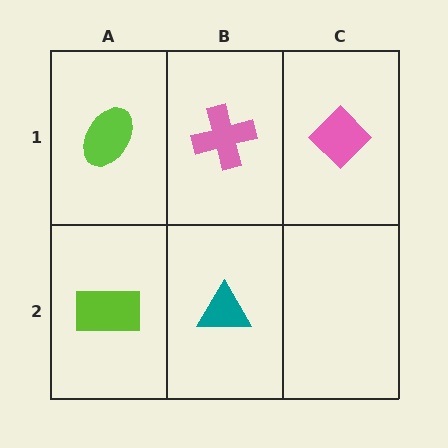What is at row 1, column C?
A pink diamond.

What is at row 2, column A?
A lime rectangle.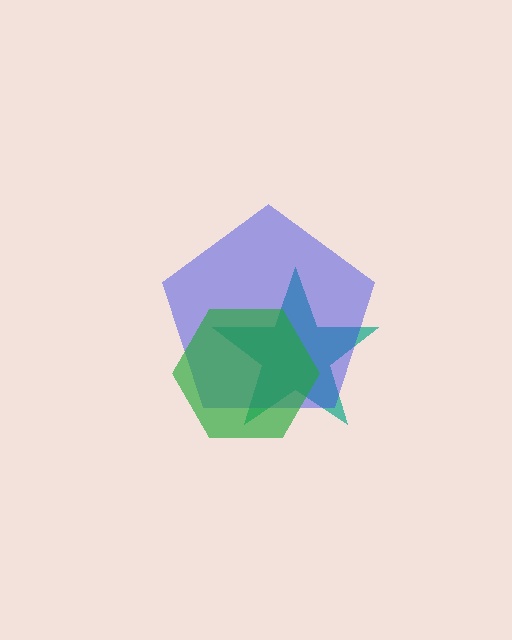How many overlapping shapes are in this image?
There are 3 overlapping shapes in the image.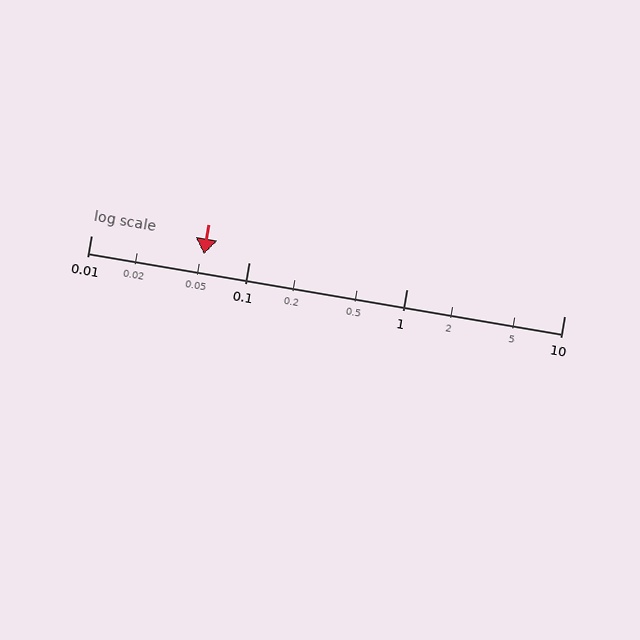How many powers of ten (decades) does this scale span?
The scale spans 3 decades, from 0.01 to 10.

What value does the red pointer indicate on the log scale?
The pointer indicates approximately 0.052.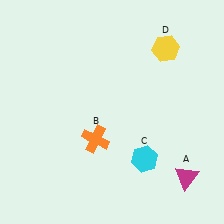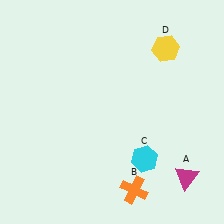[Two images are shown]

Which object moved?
The orange cross (B) moved down.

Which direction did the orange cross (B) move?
The orange cross (B) moved down.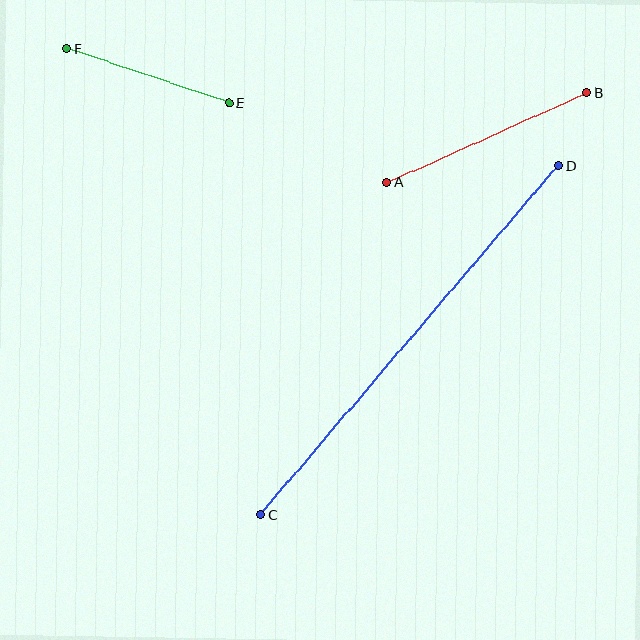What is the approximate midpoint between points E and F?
The midpoint is at approximately (148, 76) pixels.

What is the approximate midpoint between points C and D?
The midpoint is at approximately (409, 340) pixels.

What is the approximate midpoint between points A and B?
The midpoint is at approximately (487, 138) pixels.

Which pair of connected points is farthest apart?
Points C and D are farthest apart.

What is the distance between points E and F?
The distance is approximately 170 pixels.